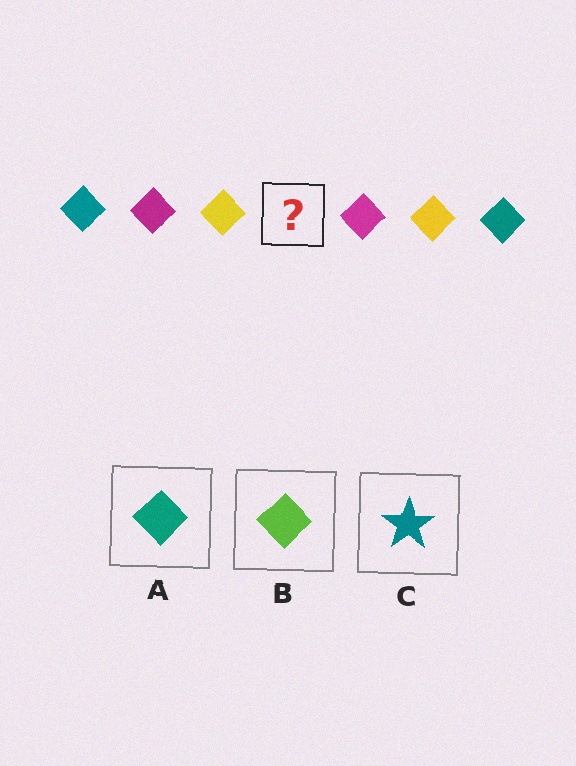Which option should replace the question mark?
Option A.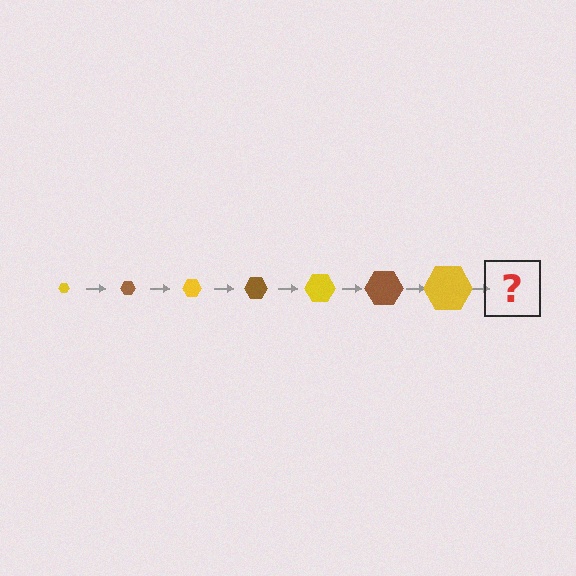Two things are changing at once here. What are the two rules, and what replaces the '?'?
The two rules are that the hexagon grows larger each step and the color cycles through yellow and brown. The '?' should be a brown hexagon, larger than the previous one.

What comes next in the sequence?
The next element should be a brown hexagon, larger than the previous one.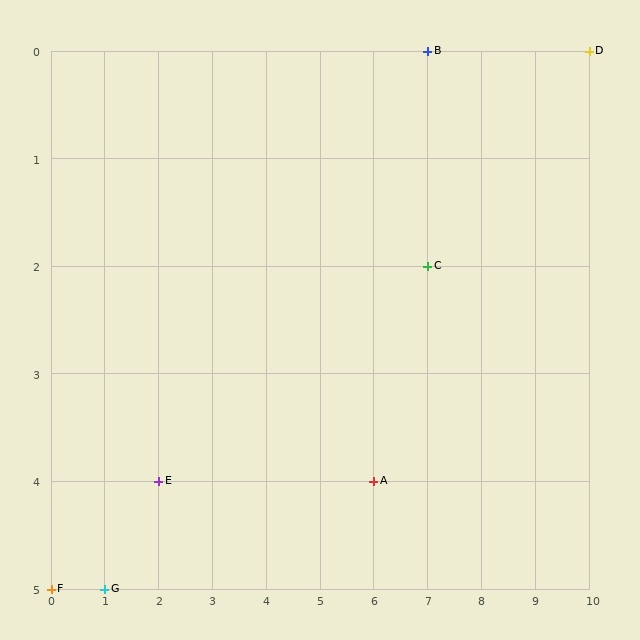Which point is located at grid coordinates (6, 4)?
Point A is at (6, 4).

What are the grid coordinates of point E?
Point E is at grid coordinates (2, 4).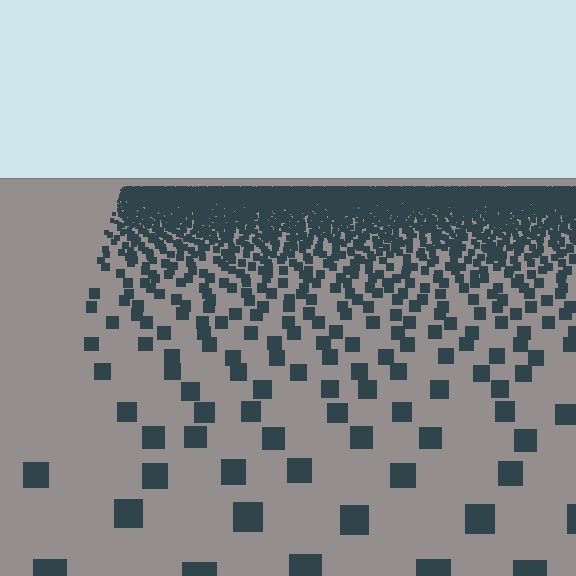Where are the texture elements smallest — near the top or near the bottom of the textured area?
Near the top.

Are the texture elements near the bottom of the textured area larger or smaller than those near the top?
Larger. Near the bottom, elements are closer to the viewer and appear at a bigger on-screen size.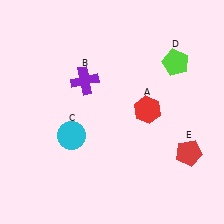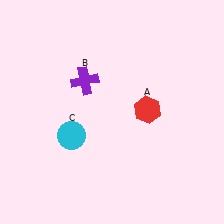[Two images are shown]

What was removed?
The red pentagon (E), the lime pentagon (D) were removed in Image 2.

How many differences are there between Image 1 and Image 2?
There are 2 differences between the two images.